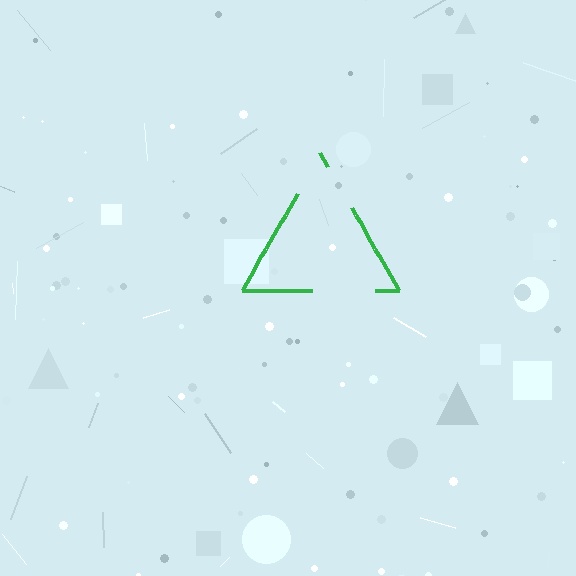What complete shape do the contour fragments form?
The contour fragments form a triangle.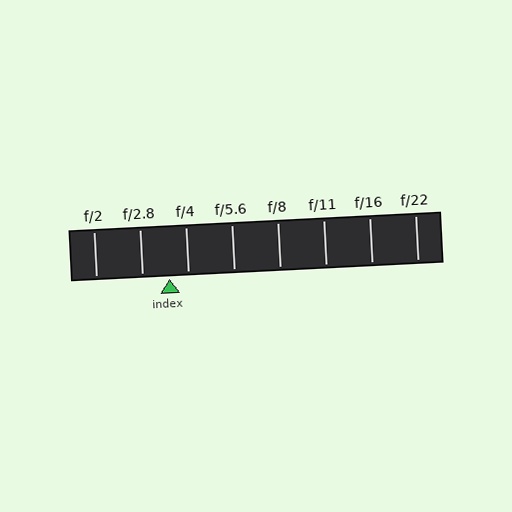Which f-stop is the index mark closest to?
The index mark is closest to f/4.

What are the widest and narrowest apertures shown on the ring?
The widest aperture shown is f/2 and the narrowest is f/22.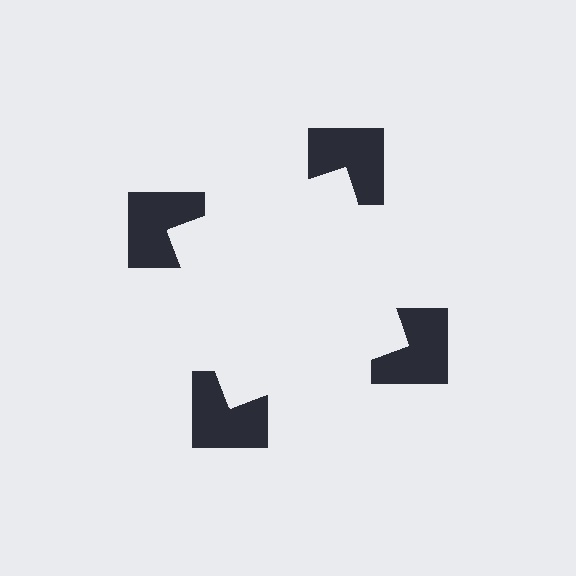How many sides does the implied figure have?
4 sides.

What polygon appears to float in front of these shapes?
An illusory square — its edges are inferred from the aligned wedge cuts in the notched squares, not physically drawn.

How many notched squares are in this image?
There are 4 — one at each vertex of the illusory square.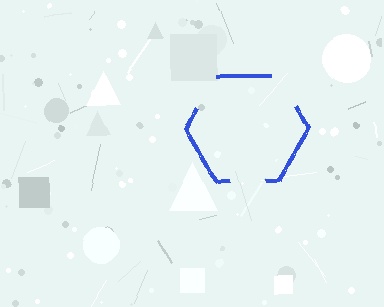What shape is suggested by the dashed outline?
The dashed outline suggests a hexagon.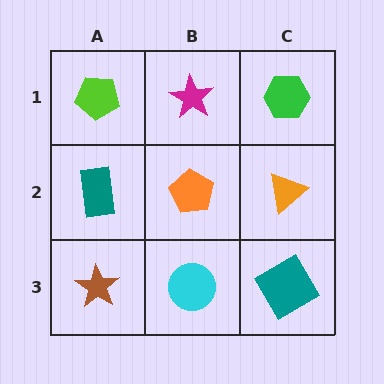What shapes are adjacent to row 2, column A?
A lime pentagon (row 1, column A), a brown star (row 3, column A), an orange pentagon (row 2, column B).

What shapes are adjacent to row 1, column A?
A teal rectangle (row 2, column A), a magenta star (row 1, column B).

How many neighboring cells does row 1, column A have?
2.